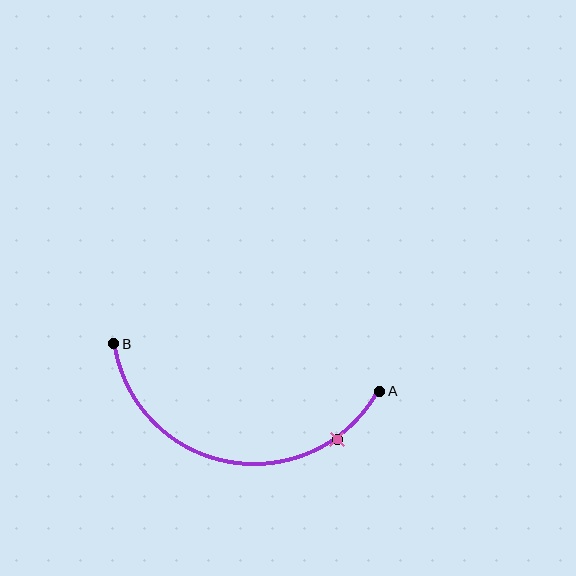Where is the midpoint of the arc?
The arc midpoint is the point on the curve farthest from the straight line joining A and B. It sits below that line.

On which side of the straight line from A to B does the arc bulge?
The arc bulges below the straight line connecting A and B.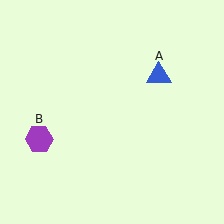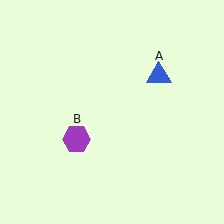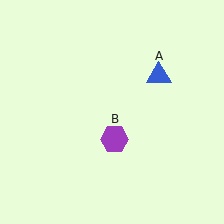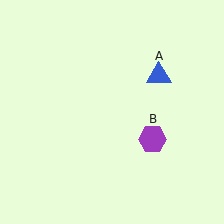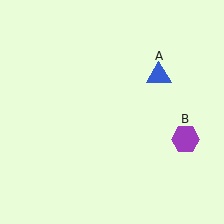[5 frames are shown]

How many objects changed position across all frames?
1 object changed position: purple hexagon (object B).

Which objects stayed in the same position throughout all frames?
Blue triangle (object A) remained stationary.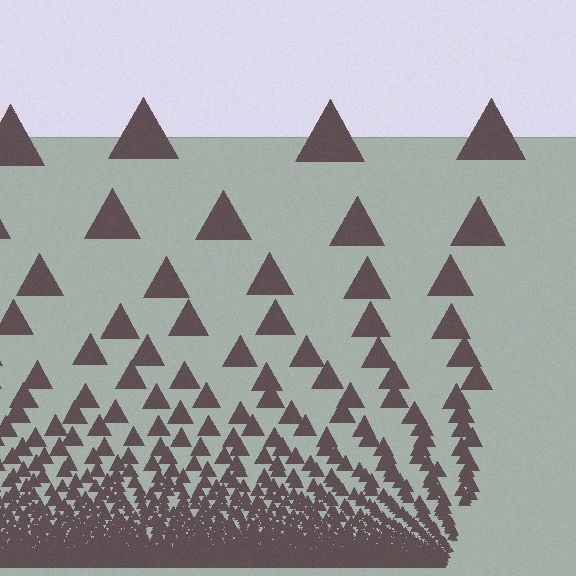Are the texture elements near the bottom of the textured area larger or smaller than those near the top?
Smaller. The gradient is inverted — elements near the bottom are smaller and denser.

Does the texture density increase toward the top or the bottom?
Density increases toward the bottom.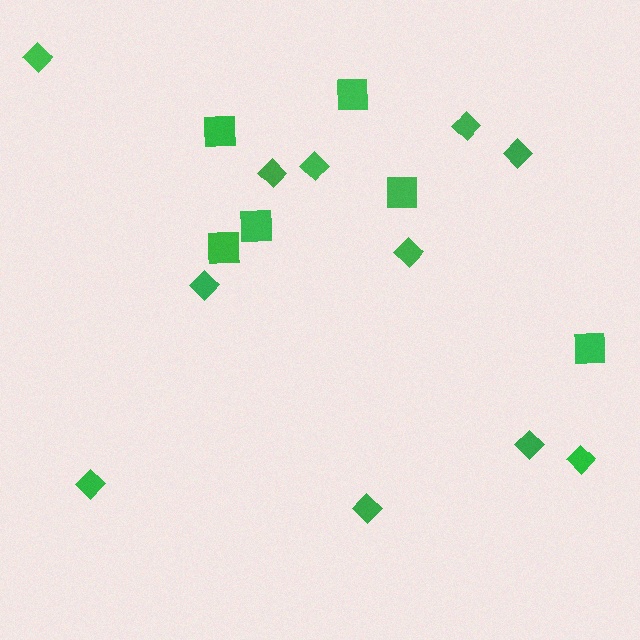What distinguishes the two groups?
There are 2 groups: one group of diamonds (11) and one group of squares (6).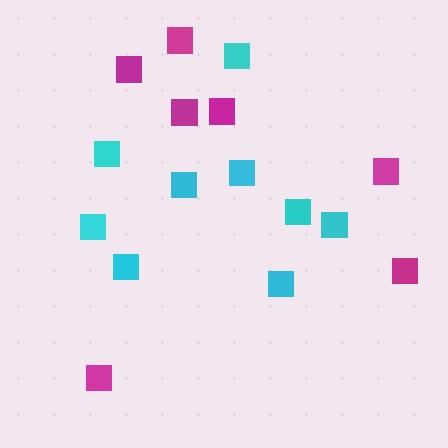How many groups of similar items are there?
There are 2 groups: one group of cyan squares (9) and one group of magenta squares (7).